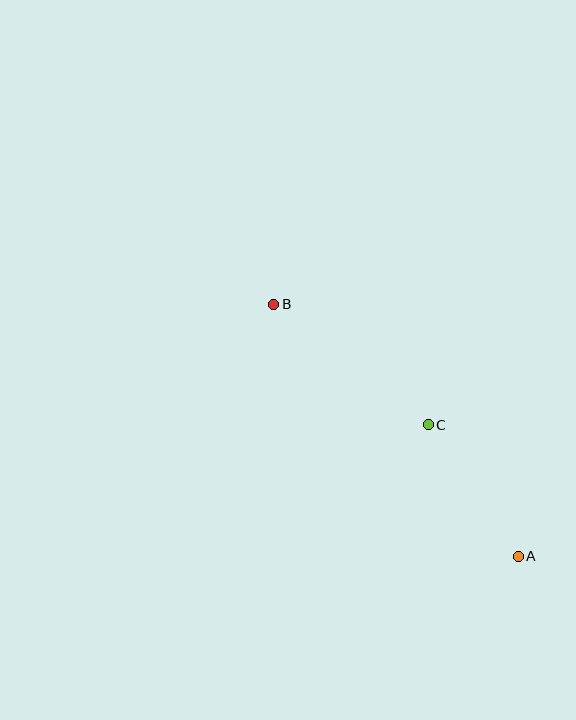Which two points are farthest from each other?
Points A and B are farthest from each other.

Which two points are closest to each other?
Points A and C are closest to each other.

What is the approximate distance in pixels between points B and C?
The distance between B and C is approximately 196 pixels.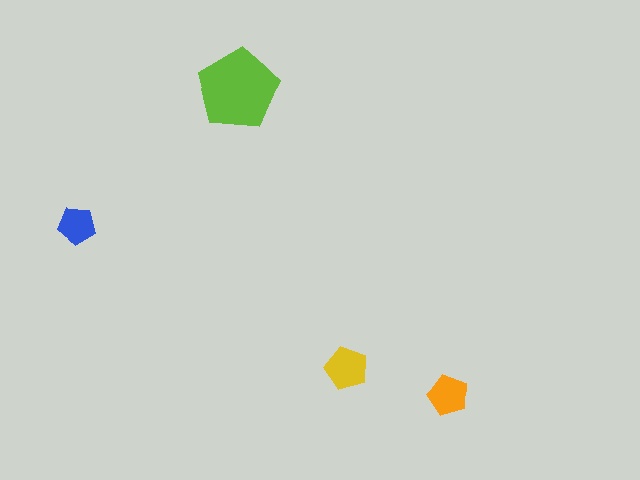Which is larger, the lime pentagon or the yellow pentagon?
The lime one.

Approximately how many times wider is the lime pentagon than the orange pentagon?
About 2 times wider.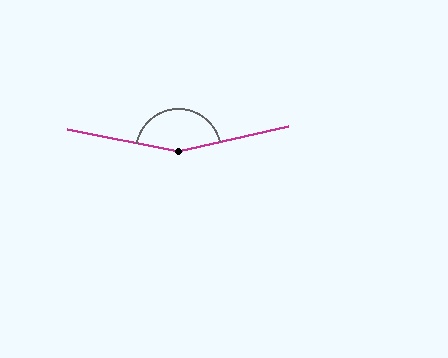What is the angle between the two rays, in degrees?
Approximately 156 degrees.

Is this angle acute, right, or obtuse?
It is obtuse.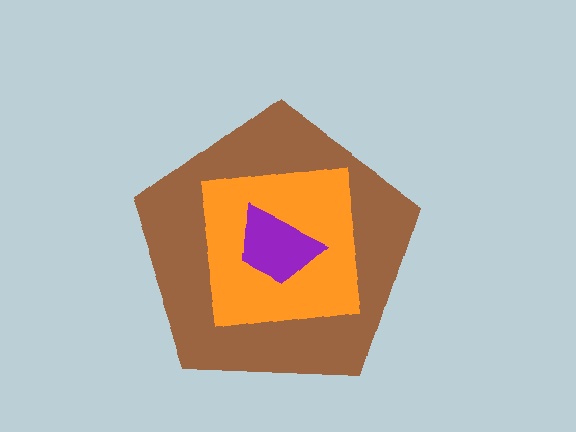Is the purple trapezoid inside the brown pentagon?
Yes.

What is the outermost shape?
The brown pentagon.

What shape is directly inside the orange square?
The purple trapezoid.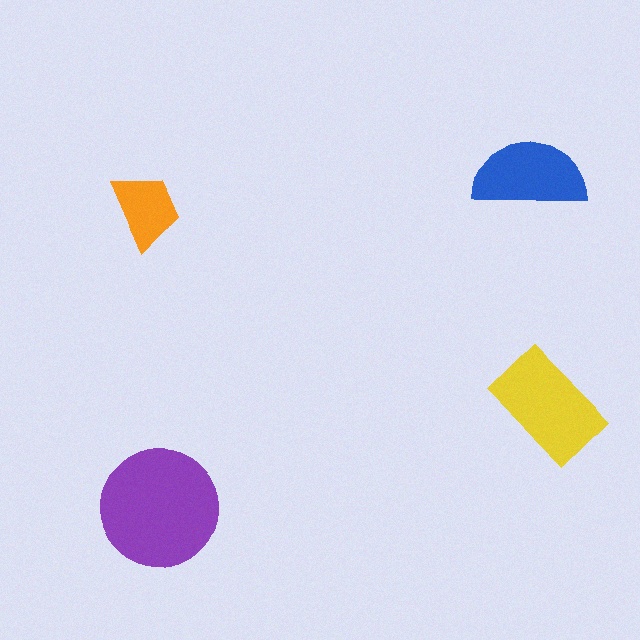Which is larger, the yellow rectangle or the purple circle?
The purple circle.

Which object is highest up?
The blue semicircle is topmost.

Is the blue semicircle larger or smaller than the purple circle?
Smaller.